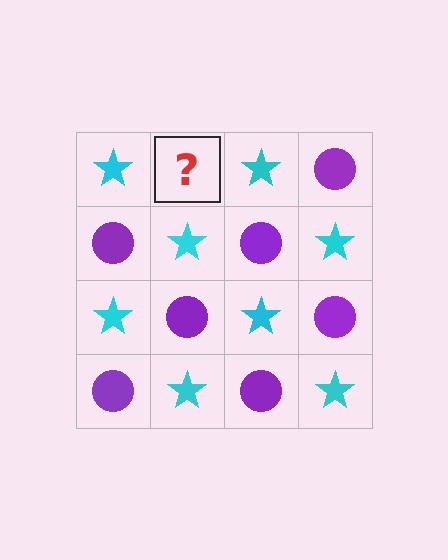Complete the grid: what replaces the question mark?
The question mark should be replaced with a purple circle.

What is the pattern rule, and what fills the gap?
The rule is that it alternates cyan star and purple circle in a checkerboard pattern. The gap should be filled with a purple circle.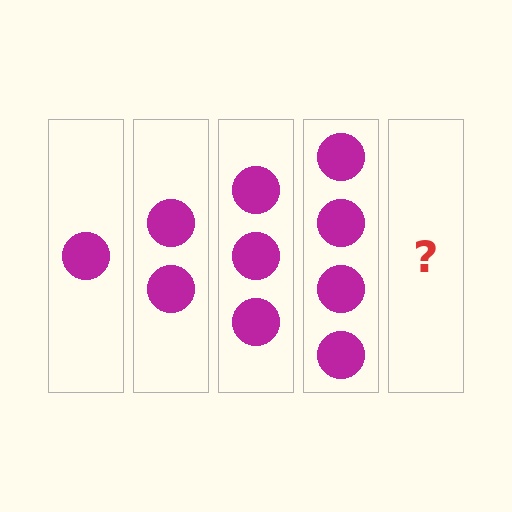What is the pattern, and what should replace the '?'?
The pattern is that each step adds one more circle. The '?' should be 5 circles.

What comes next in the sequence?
The next element should be 5 circles.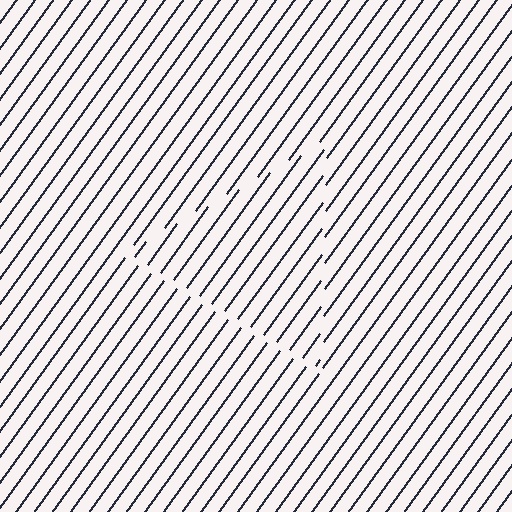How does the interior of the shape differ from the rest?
The interior of the shape contains the same grating, shifted by half a period — the contour is defined by the phase discontinuity where line-ends from the inner and outer gratings abut.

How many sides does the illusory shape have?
3 sides — the line-ends trace a triangle.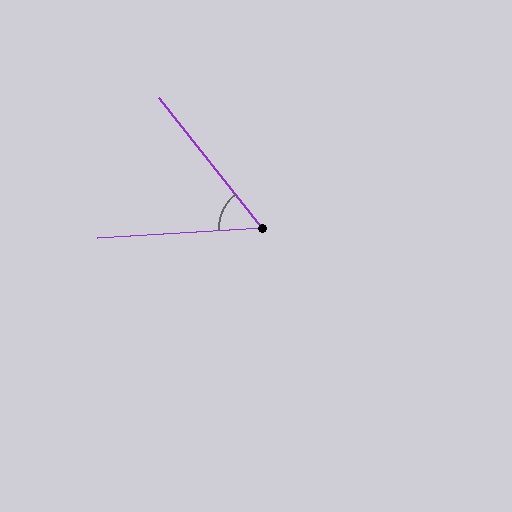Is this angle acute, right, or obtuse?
It is acute.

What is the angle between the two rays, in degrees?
Approximately 55 degrees.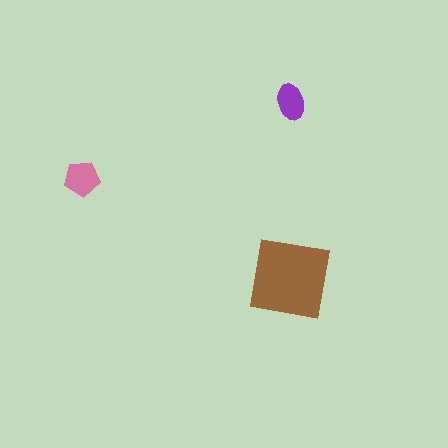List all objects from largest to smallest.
The brown square, the pink pentagon, the purple ellipse.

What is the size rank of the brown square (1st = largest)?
1st.